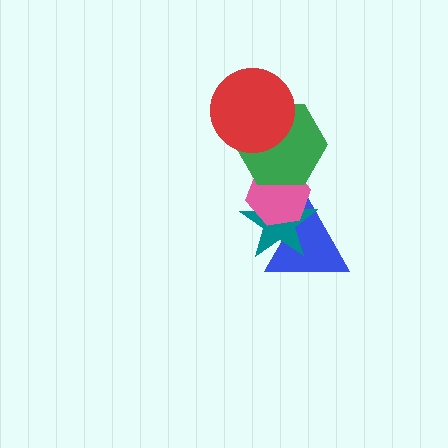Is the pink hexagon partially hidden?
Yes, it is partially covered by another shape.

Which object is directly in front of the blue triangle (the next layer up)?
The teal star is directly in front of the blue triangle.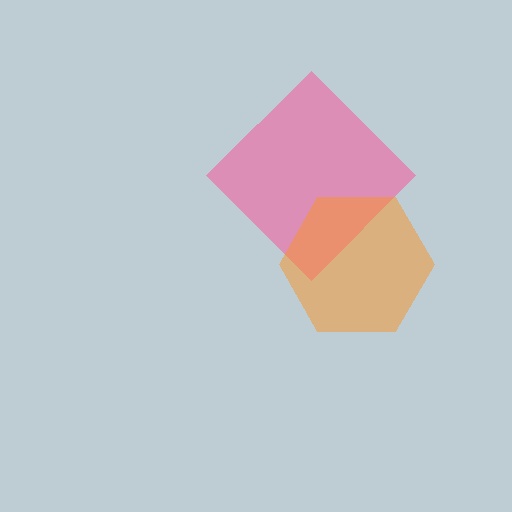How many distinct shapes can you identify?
There are 2 distinct shapes: a pink diamond, an orange hexagon.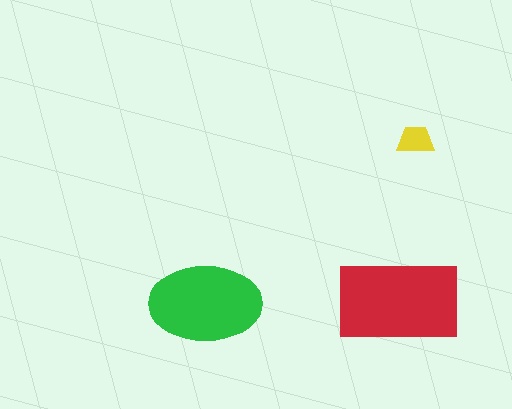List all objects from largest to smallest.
The red rectangle, the green ellipse, the yellow trapezoid.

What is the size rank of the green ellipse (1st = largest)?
2nd.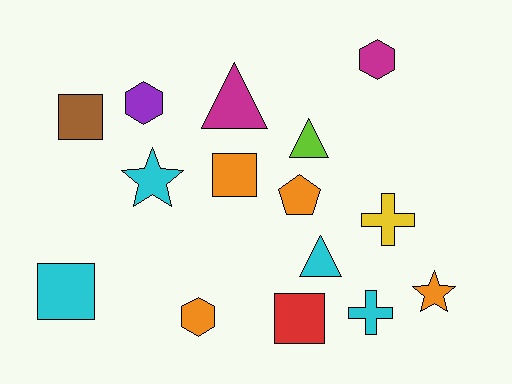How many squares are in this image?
There are 4 squares.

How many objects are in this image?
There are 15 objects.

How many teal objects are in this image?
There are no teal objects.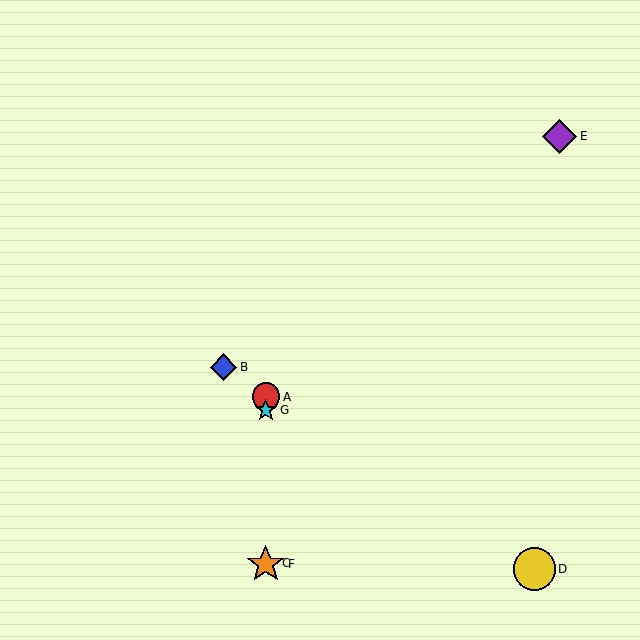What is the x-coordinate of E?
Object E is at x≈560.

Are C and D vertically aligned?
No, C is at x≈266 and D is at x≈534.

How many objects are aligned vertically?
4 objects (A, C, F, G) are aligned vertically.